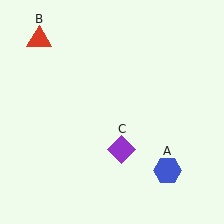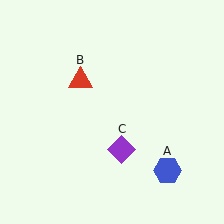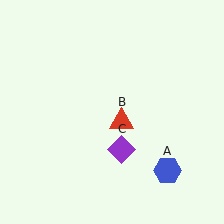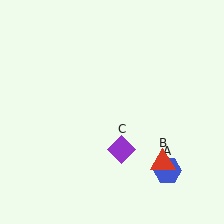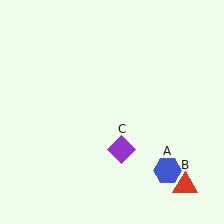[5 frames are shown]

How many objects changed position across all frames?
1 object changed position: red triangle (object B).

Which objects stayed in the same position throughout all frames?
Blue hexagon (object A) and purple diamond (object C) remained stationary.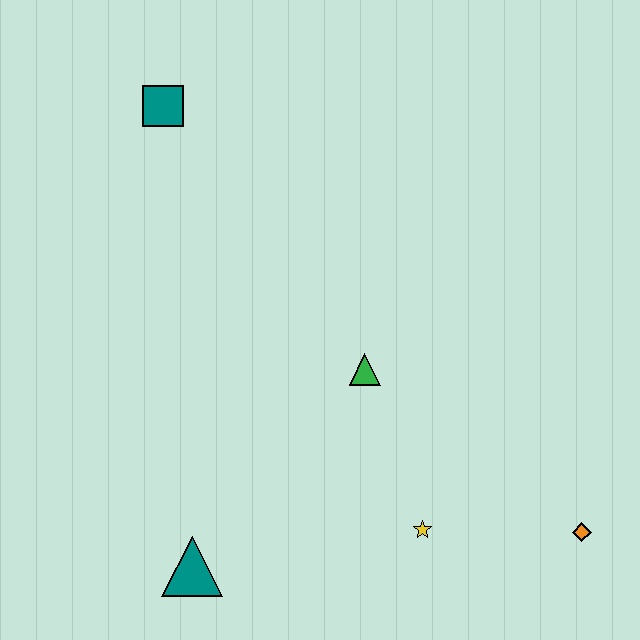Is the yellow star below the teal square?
Yes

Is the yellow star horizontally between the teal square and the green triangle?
No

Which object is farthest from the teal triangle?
The teal square is farthest from the teal triangle.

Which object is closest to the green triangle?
The yellow star is closest to the green triangle.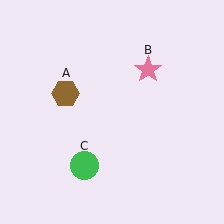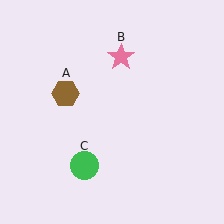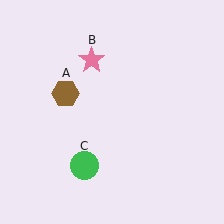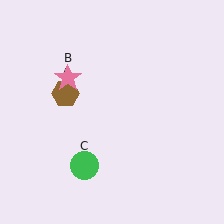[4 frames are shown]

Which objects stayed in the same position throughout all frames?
Brown hexagon (object A) and green circle (object C) remained stationary.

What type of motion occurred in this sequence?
The pink star (object B) rotated counterclockwise around the center of the scene.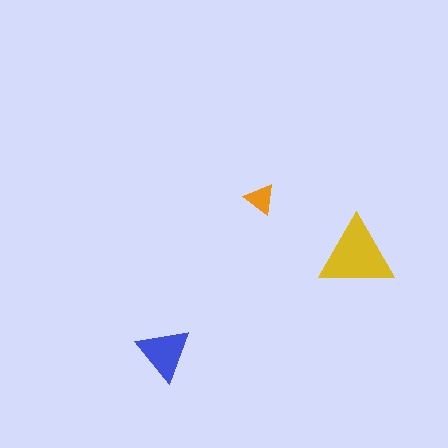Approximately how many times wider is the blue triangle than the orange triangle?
About 1.5 times wider.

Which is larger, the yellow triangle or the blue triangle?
The yellow one.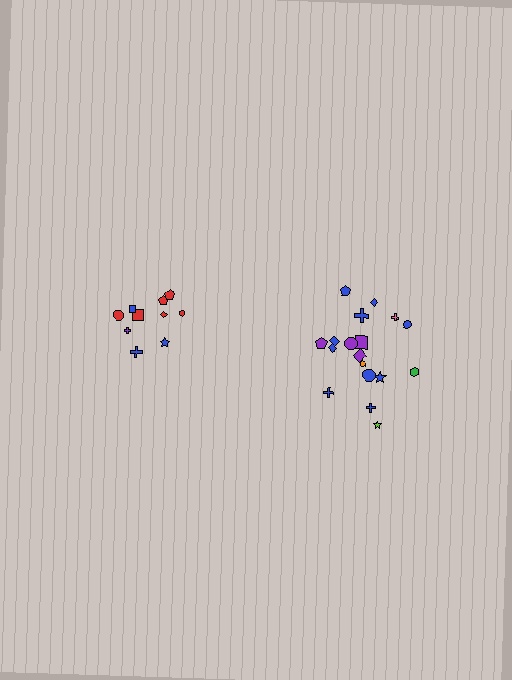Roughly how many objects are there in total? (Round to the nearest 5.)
Roughly 30 objects in total.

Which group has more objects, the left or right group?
The right group.